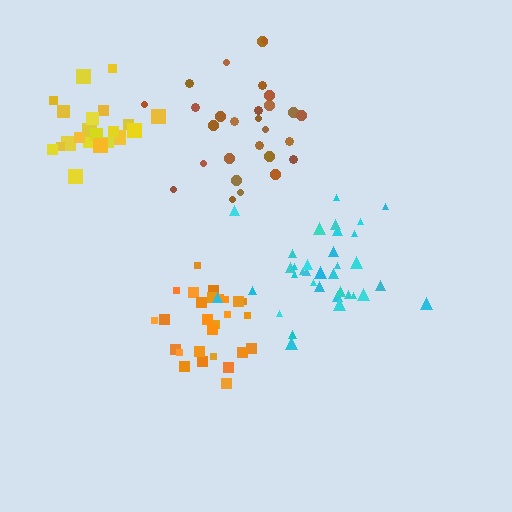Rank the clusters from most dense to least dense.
cyan, orange, yellow, brown.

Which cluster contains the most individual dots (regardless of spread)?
Cyan (35).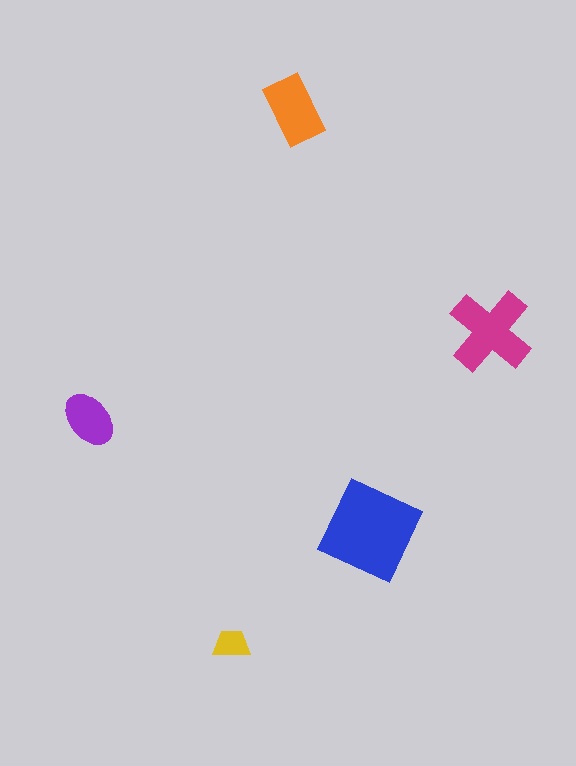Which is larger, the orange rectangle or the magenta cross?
The magenta cross.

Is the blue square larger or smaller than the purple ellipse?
Larger.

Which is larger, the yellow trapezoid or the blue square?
The blue square.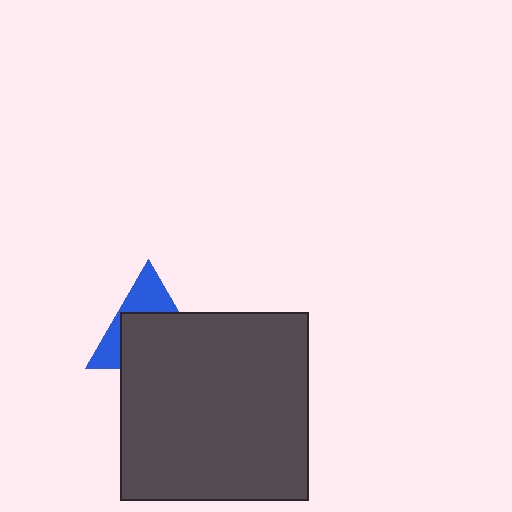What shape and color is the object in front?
The object in front is a dark gray square.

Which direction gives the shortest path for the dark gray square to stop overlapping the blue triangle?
Moving down gives the shortest separation.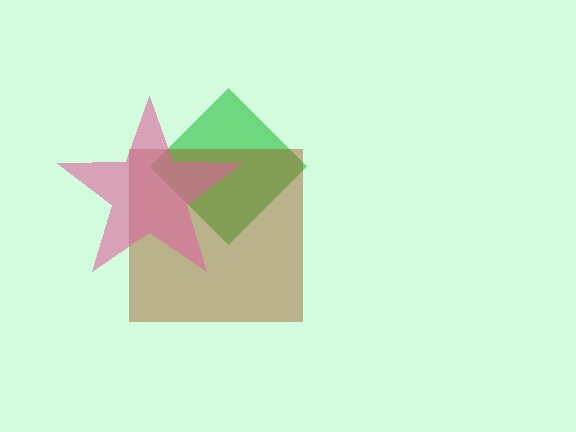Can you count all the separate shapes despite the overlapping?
Yes, there are 3 separate shapes.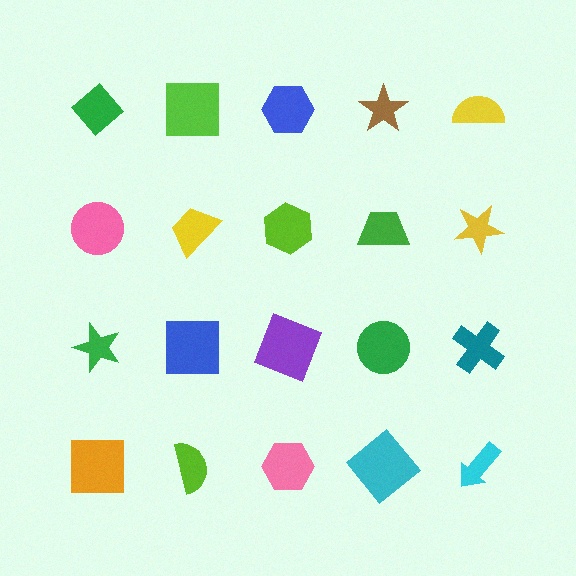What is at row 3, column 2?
A blue square.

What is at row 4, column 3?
A pink hexagon.